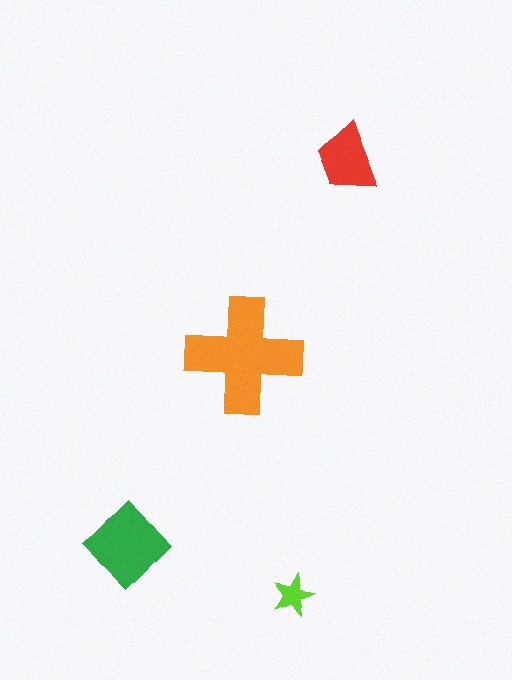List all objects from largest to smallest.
The orange cross, the green diamond, the red trapezoid, the lime star.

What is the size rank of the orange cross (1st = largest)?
1st.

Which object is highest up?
The red trapezoid is topmost.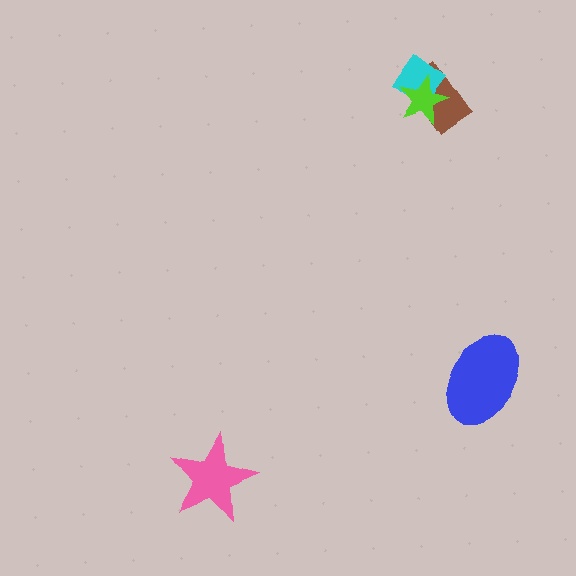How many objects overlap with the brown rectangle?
2 objects overlap with the brown rectangle.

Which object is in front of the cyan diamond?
The lime star is in front of the cyan diamond.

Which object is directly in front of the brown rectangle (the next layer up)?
The cyan diamond is directly in front of the brown rectangle.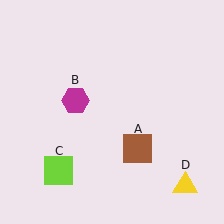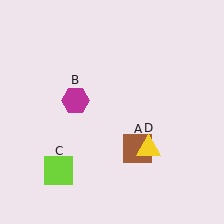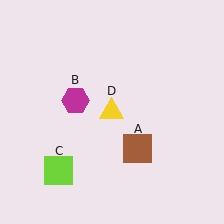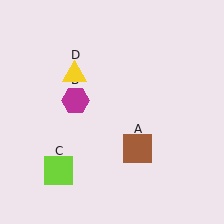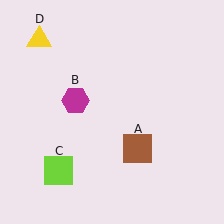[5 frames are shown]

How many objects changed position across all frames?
1 object changed position: yellow triangle (object D).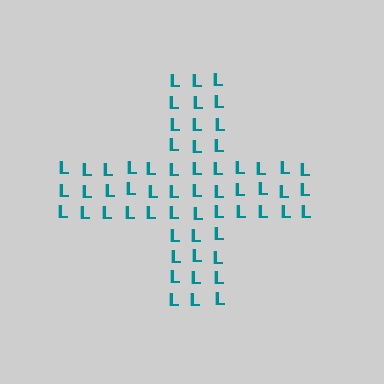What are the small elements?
The small elements are letter L's.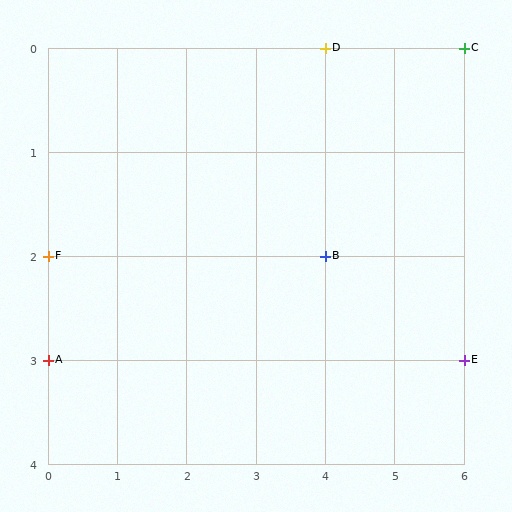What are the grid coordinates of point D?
Point D is at grid coordinates (4, 0).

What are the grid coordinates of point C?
Point C is at grid coordinates (6, 0).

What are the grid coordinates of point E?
Point E is at grid coordinates (6, 3).